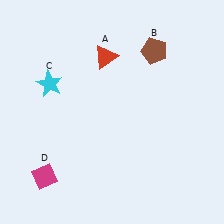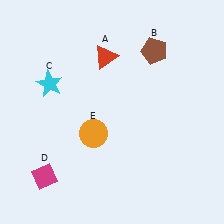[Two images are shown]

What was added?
An orange circle (E) was added in Image 2.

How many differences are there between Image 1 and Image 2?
There is 1 difference between the two images.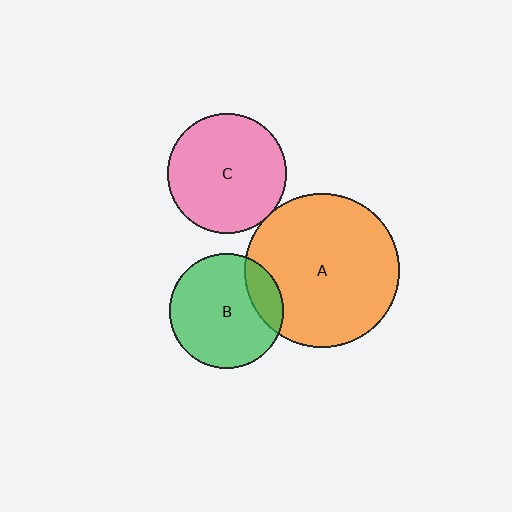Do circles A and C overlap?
Yes.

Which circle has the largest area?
Circle A (orange).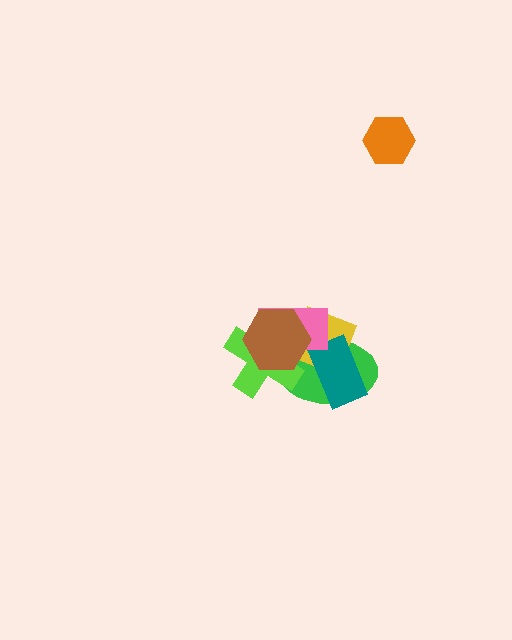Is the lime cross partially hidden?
Yes, it is partially covered by another shape.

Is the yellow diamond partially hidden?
Yes, it is partially covered by another shape.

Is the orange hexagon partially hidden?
No, no other shape covers it.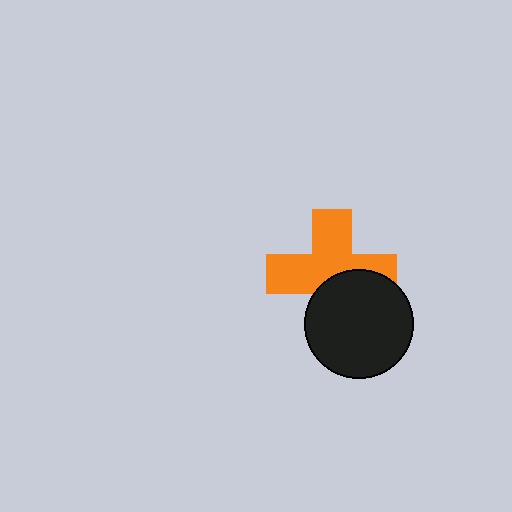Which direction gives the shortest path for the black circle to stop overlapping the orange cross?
Moving down gives the shortest separation.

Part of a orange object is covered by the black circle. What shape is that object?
It is a cross.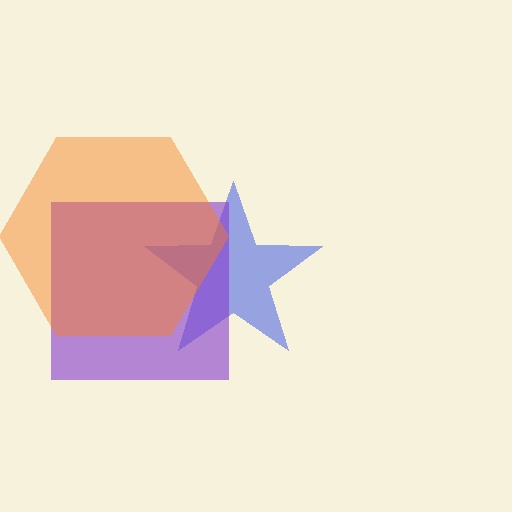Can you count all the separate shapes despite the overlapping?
Yes, there are 3 separate shapes.